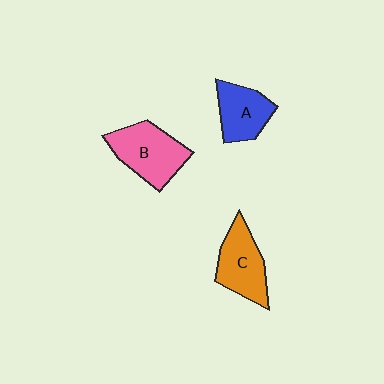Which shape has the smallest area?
Shape A (blue).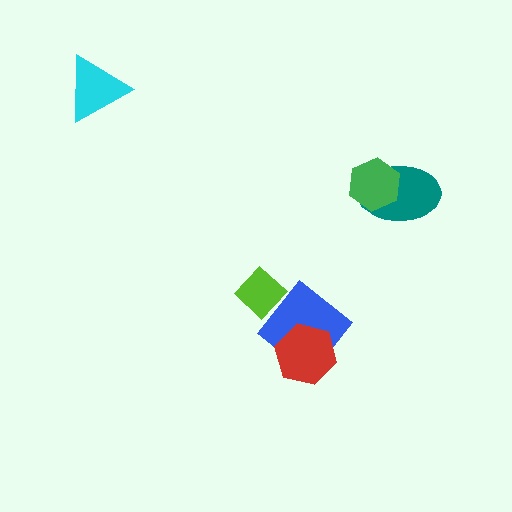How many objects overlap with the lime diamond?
1 object overlaps with the lime diamond.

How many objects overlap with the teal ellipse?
1 object overlaps with the teal ellipse.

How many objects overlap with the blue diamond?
2 objects overlap with the blue diamond.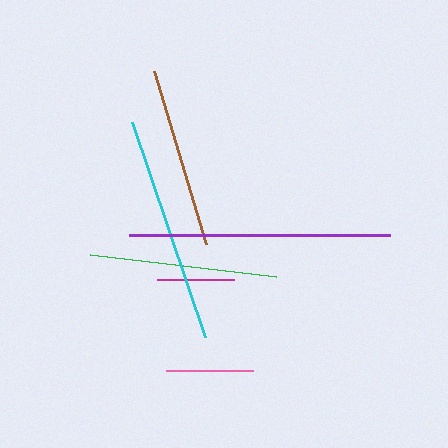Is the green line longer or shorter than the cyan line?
The cyan line is longer than the green line.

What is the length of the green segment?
The green segment is approximately 188 pixels long.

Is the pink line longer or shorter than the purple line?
The purple line is longer than the pink line.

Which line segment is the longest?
The purple line is the longest at approximately 261 pixels.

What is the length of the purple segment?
The purple segment is approximately 261 pixels long.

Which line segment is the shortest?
The magenta line is the shortest at approximately 77 pixels.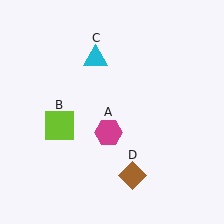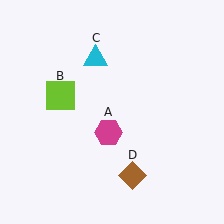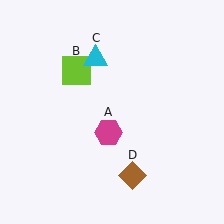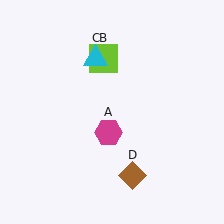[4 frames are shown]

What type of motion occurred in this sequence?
The lime square (object B) rotated clockwise around the center of the scene.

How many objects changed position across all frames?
1 object changed position: lime square (object B).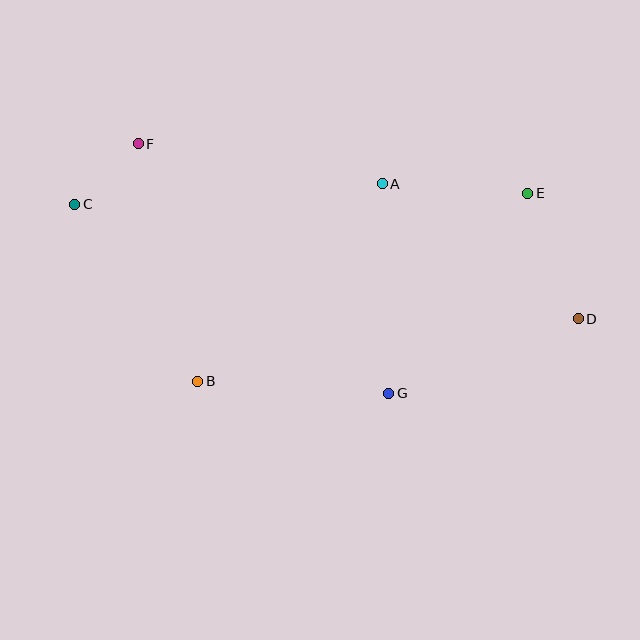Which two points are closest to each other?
Points C and F are closest to each other.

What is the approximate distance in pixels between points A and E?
The distance between A and E is approximately 146 pixels.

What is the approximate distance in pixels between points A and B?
The distance between A and B is approximately 270 pixels.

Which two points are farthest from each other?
Points C and D are farthest from each other.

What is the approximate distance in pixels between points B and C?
The distance between B and C is approximately 216 pixels.